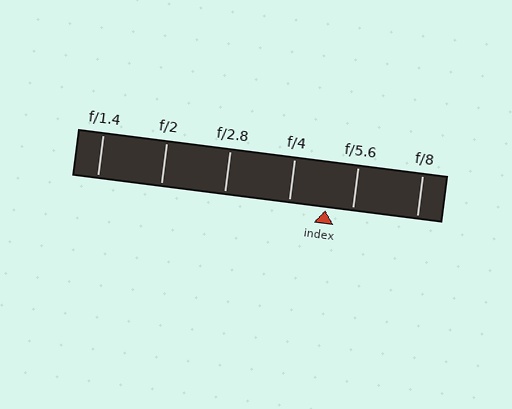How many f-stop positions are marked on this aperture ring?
There are 6 f-stop positions marked.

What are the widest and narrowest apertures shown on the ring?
The widest aperture shown is f/1.4 and the narrowest is f/8.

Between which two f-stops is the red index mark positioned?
The index mark is between f/4 and f/5.6.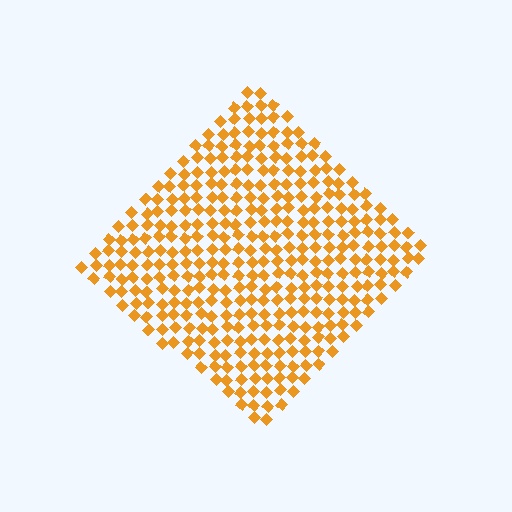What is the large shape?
The large shape is a diamond.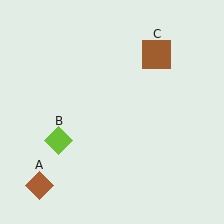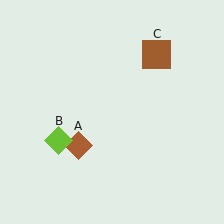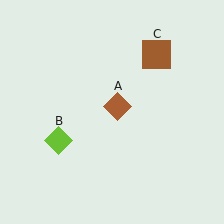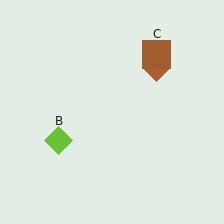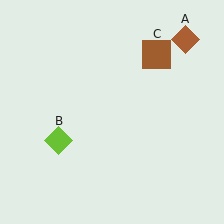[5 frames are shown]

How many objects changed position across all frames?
1 object changed position: brown diamond (object A).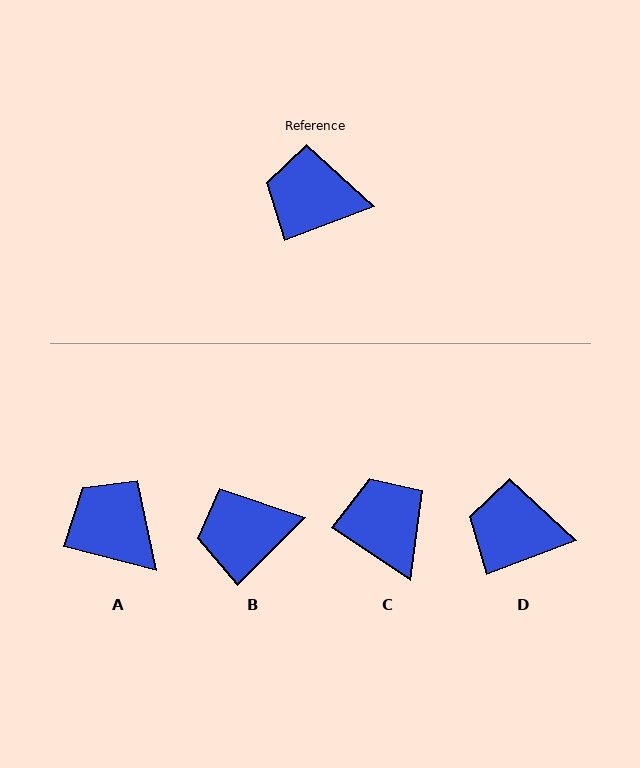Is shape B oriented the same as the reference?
No, it is off by about 24 degrees.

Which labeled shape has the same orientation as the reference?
D.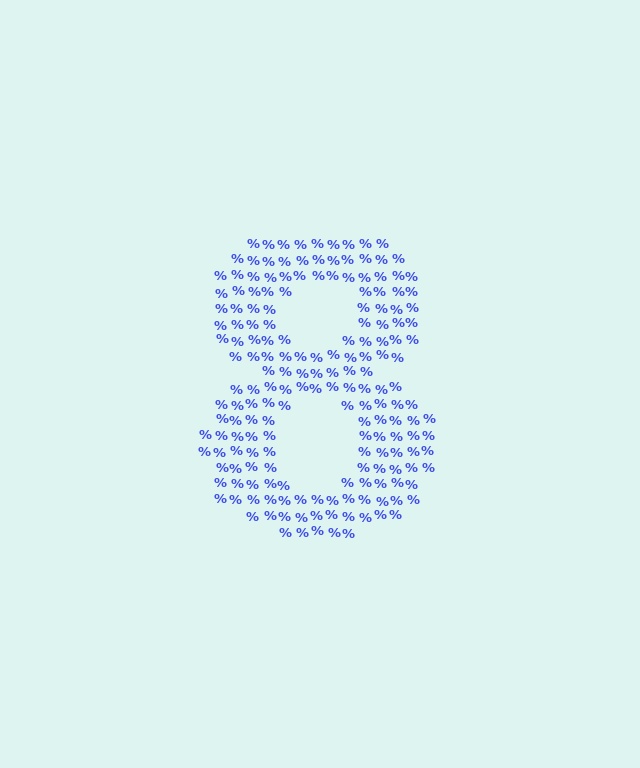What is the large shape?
The large shape is the digit 8.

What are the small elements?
The small elements are percent signs.